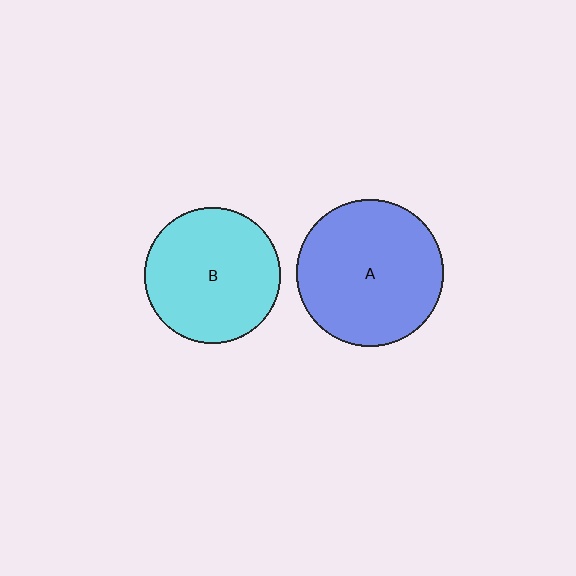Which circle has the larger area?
Circle A (blue).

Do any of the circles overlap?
No, none of the circles overlap.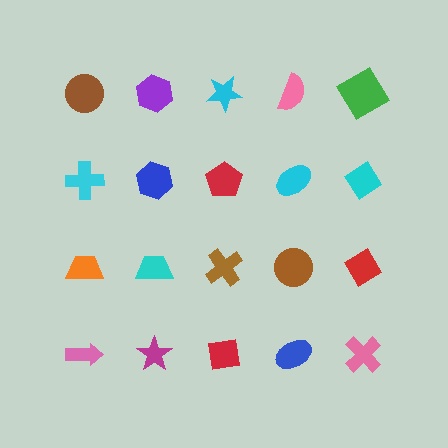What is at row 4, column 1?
A pink arrow.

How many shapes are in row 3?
5 shapes.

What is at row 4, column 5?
A pink cross.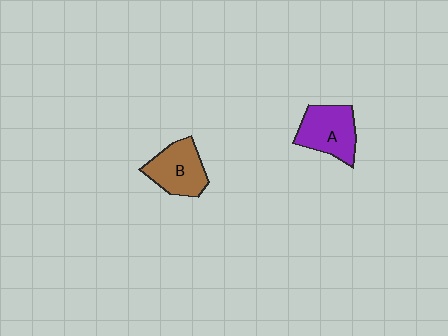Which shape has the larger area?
Shape A (purple).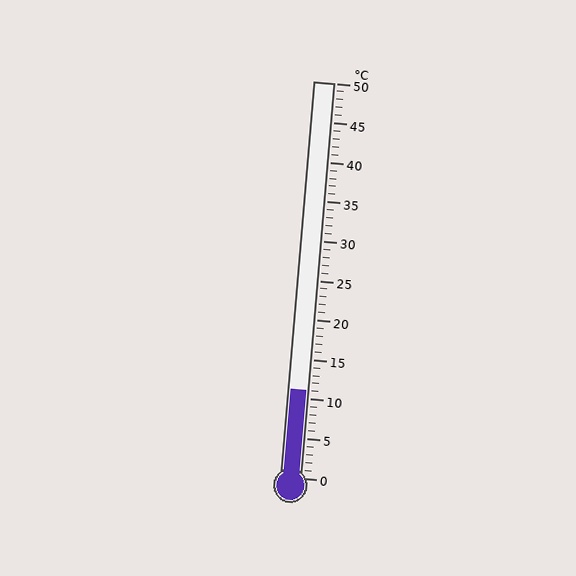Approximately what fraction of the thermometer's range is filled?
The thermometer is filled to approximately 20% of its range.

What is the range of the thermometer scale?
The thermometer scale ranges from 0°C to 50°C.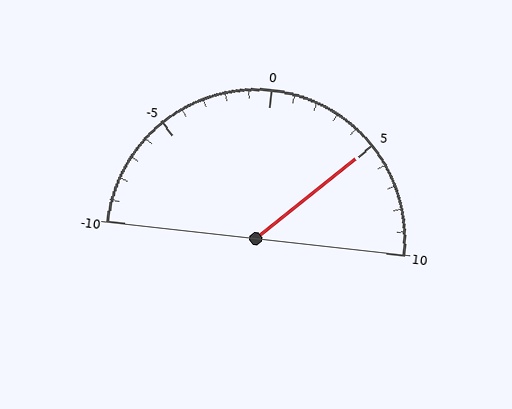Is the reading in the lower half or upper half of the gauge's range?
The reading is in the upper half of the range (-10 to 10).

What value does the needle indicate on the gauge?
The needle indicates approximately 5.